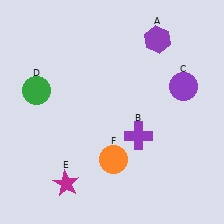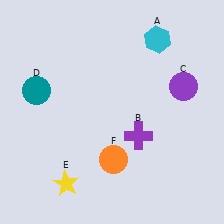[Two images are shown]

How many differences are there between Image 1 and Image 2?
There are 3 differences between the two images.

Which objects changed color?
A changed from purple to cyan. D changed from green to teal. E changed from magenta to yellow.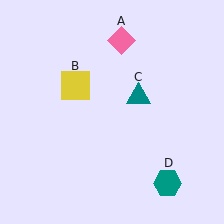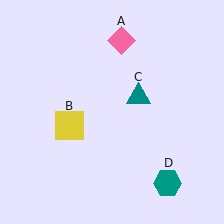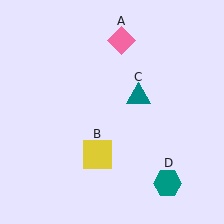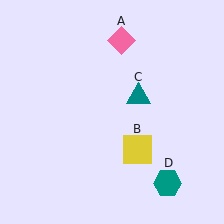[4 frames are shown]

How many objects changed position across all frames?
1 object changed position: yellow square (object B).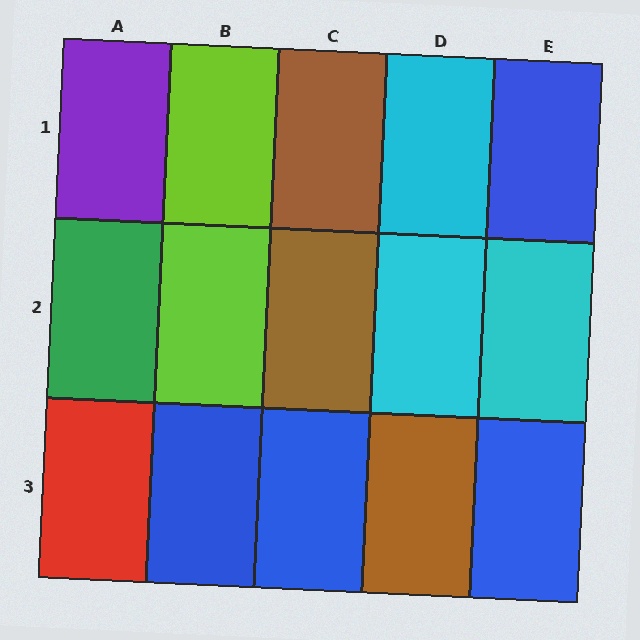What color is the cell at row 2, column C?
Brown.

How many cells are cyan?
3 cells are cyan.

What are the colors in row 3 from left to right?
Red, blue, blue, brown, blue.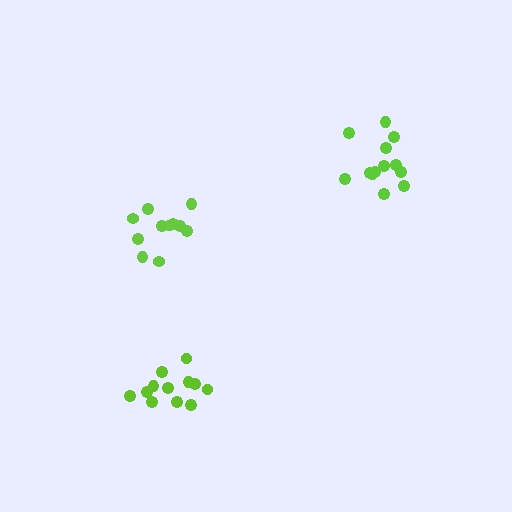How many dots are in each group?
Group 1: 11 dots, Group 2: 13 dots, Group 3: 12 dots (36 total).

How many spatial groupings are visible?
There are 3 spatial groupings.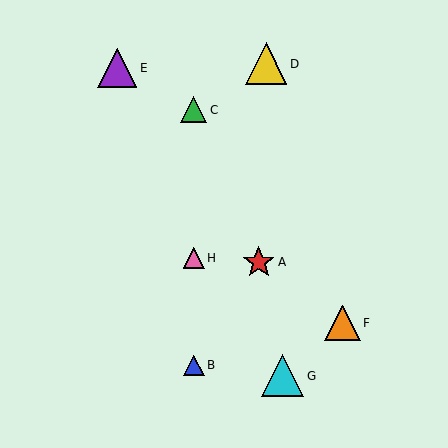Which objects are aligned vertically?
Objects B, C, H are aligned vertically.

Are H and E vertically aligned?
No, H is at x≈194 and E is at x≈117.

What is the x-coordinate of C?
Object C is at x≈194.